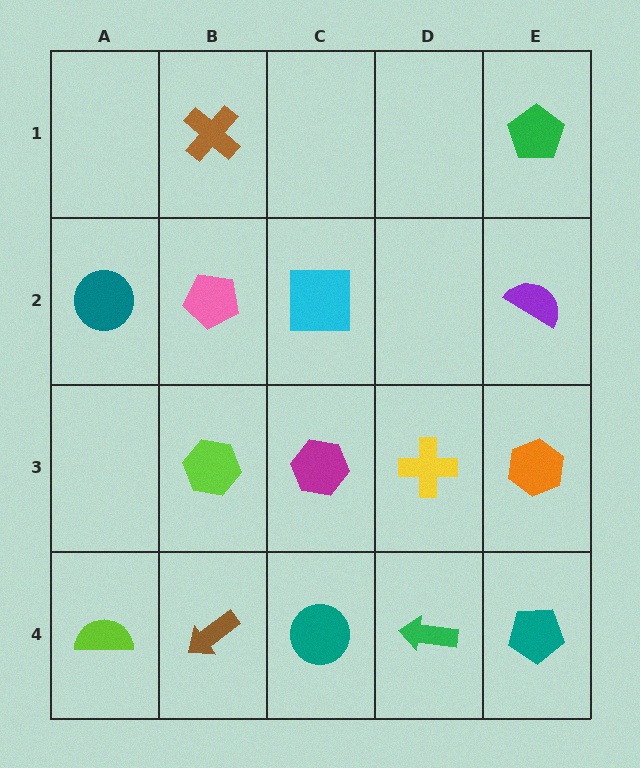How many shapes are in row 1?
2 shapes.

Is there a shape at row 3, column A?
No, that cell is empty.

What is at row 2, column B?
A pink pentagon.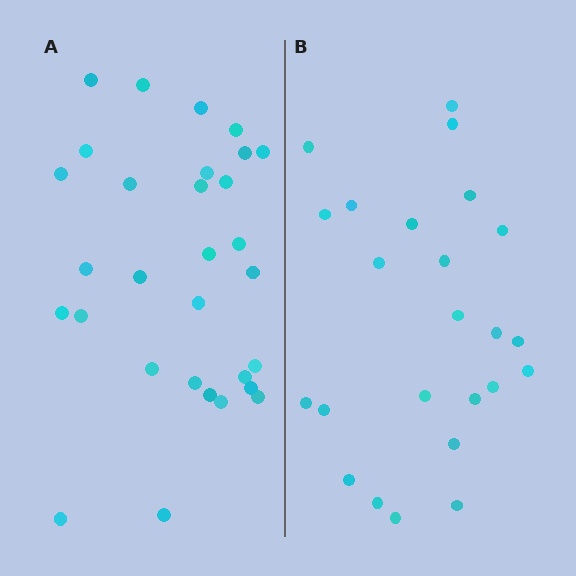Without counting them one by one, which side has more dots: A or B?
Region A (the left region) has more dots.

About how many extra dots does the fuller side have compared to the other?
Region A has about 6 more dots than region B.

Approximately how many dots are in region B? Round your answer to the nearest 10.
About 20 dots. (The exact count is 24, which rounds to 20.)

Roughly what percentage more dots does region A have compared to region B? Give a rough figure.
About 25% more.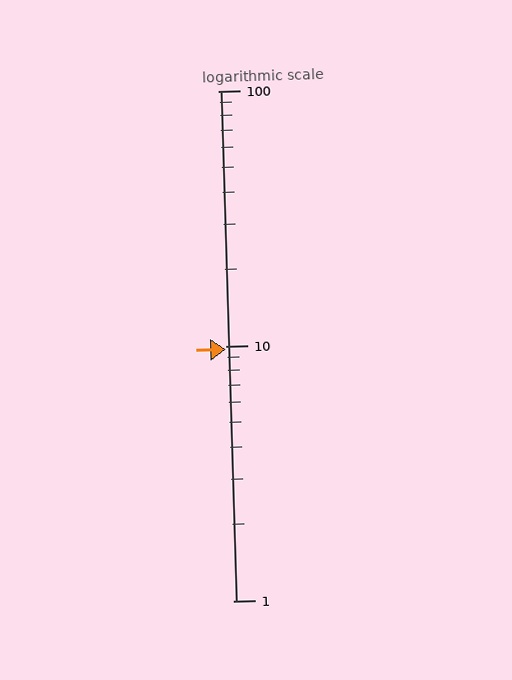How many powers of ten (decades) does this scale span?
The scale spans 2 decades, from 1 to 100.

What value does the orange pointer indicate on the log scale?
The pointer indicates approximately 9.7.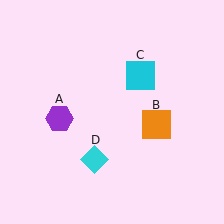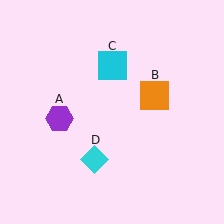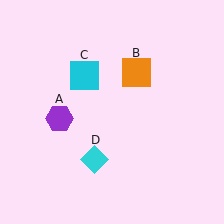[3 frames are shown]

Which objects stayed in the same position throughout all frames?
Purple hexagon (object A) and cyan diamond (object D) remained stationary.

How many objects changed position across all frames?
2 objects changed position: orange square (object B), cyan square (object C).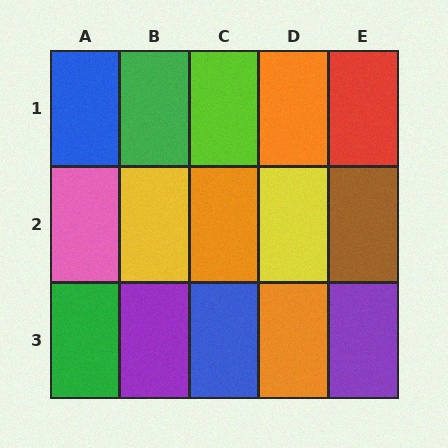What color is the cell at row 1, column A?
Blue.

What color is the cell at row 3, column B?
Purple.